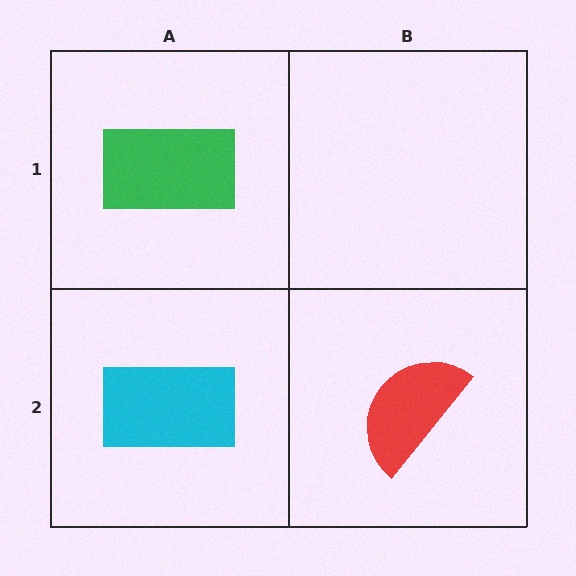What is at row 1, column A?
A green rectangle.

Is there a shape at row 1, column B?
No, that cell is empty.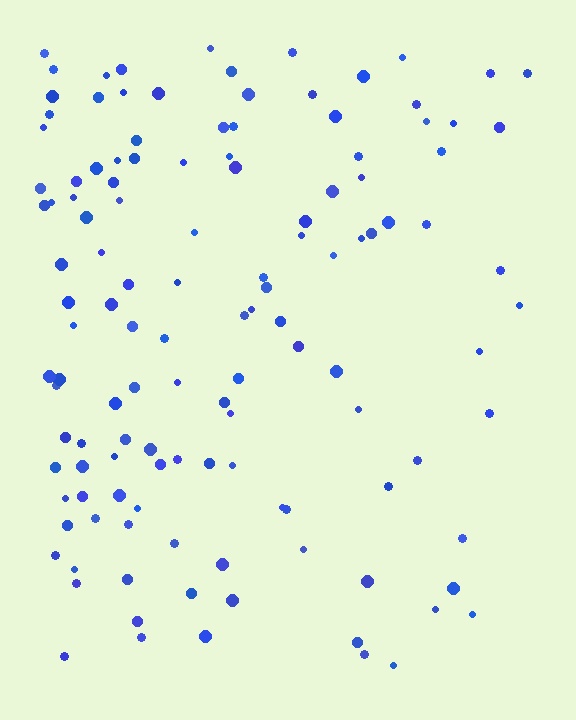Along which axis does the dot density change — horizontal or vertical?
Horizontal.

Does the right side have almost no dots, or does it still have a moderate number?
Still a moderate number, just noticeably fewer than the left.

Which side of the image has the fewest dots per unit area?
The right.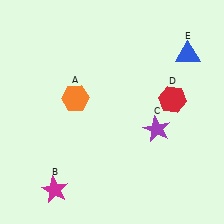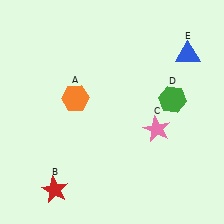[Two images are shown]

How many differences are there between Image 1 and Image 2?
There are 3 differences between the two images.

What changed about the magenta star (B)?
In Image 1, B is magenta. In Image 2, it changed to red.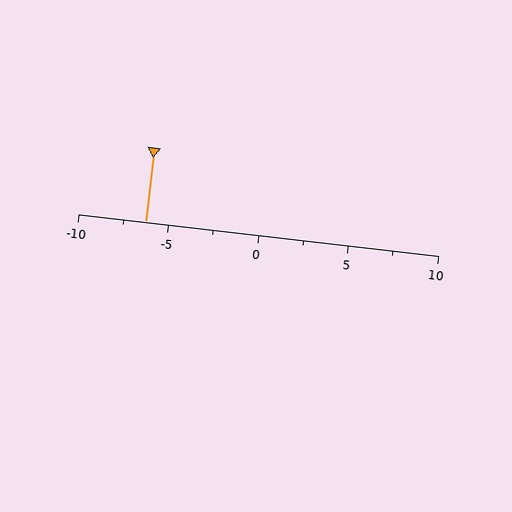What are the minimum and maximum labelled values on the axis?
The axis runs from -10 to 10.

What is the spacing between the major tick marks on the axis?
The major ticks are spaced 5 apart.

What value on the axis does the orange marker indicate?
The marker indicates approximately -6.2.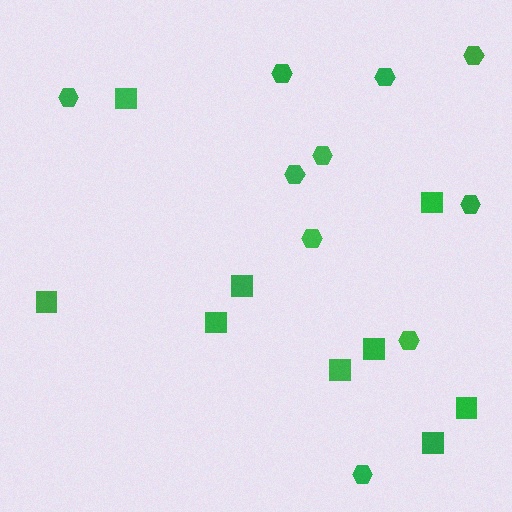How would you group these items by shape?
There are 2 groups: one group of squares (9) and one group of hexagons (10).